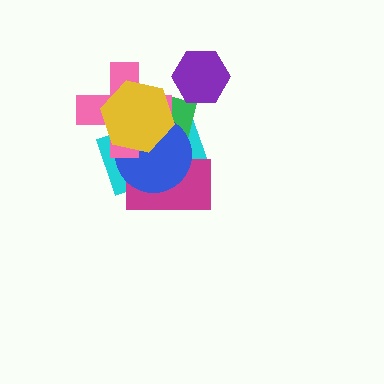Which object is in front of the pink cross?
The yellow hexagon is in front of the pink cross.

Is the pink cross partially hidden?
Yes, it is partially covered by another shape.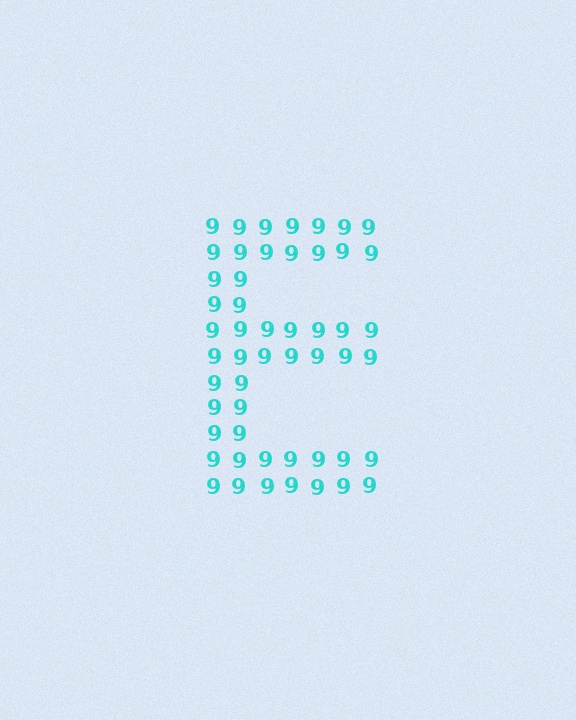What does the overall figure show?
The overall figure shows the letter E.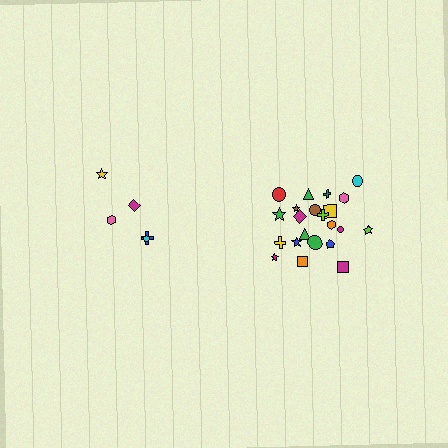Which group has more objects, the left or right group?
The right group.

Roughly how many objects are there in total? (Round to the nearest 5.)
Roughly 25 objects in total.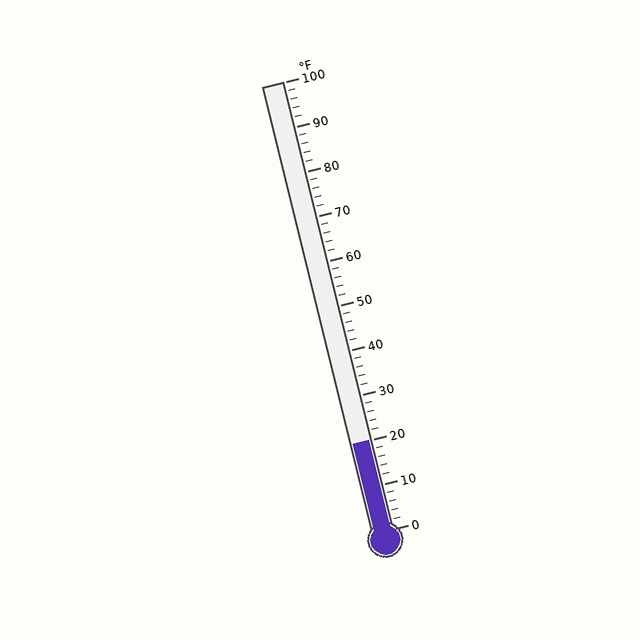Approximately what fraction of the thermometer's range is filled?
The thermometer is filled to approximately 20% of its range.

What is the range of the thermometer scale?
The thermometer scale ranges from 0°F to 100°F.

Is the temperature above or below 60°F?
The temperature is below 60°F.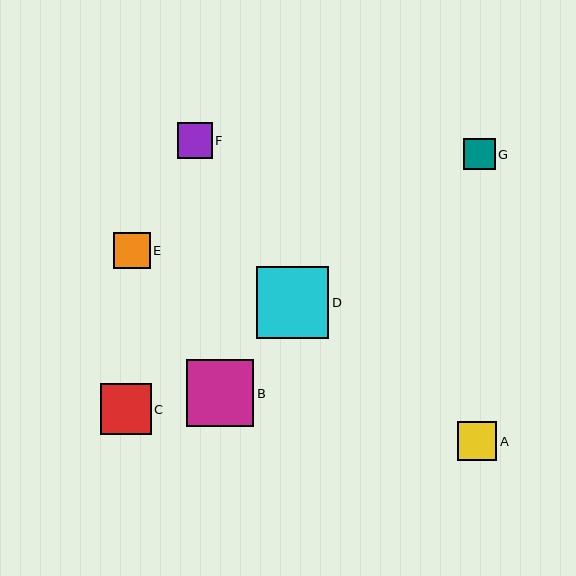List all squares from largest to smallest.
From largest to smallest: D, B, C, A, E, F, G.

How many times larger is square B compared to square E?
Square B is approximately 1.8 times the size of square E.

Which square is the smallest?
Square G is the smallest with a size of approximately 31 pixels.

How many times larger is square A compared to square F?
Square A is approximately 1.1 times the size of square F.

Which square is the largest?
Square D is the largest with a size of approximately 72 pixels.